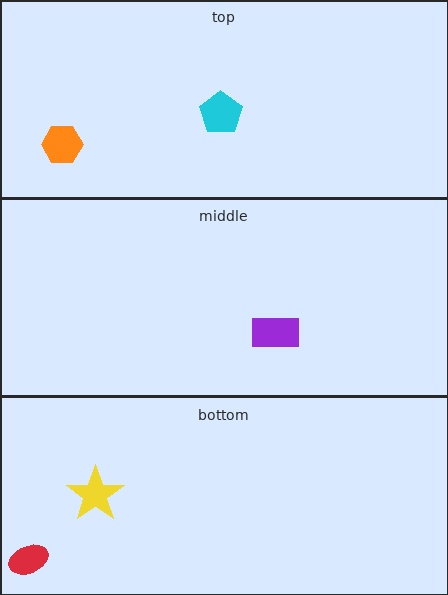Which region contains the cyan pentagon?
The top region.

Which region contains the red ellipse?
The bottom region.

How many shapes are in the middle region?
1.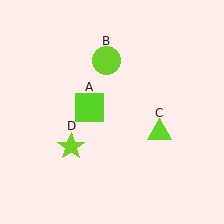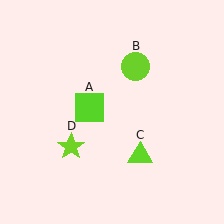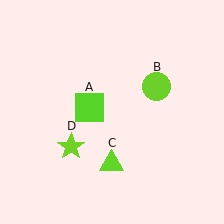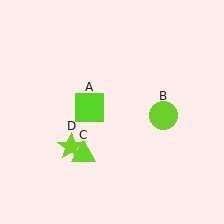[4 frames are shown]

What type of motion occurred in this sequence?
The lime circle (object B), lime triangle (object C) rotated clockwise around the center of the scene.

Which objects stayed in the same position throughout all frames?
Lime square (object A) and lime star (object D) remained stationary.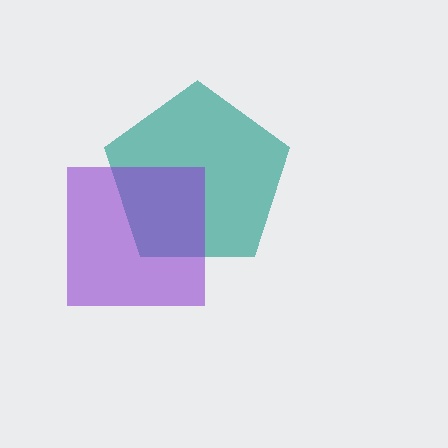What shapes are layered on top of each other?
The layered shapes are: a teal pentagon, a purple square.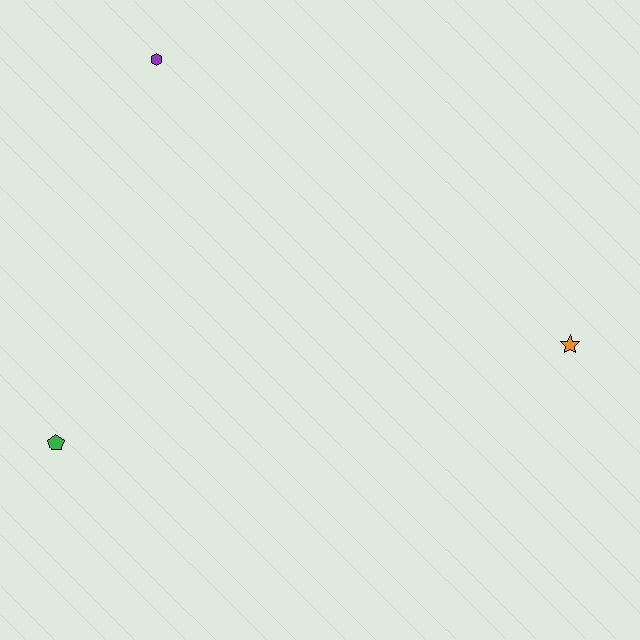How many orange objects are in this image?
There is 1 orange object.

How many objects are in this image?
There are 3 objects.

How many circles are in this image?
There are no circles.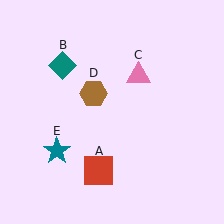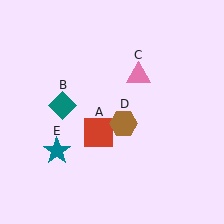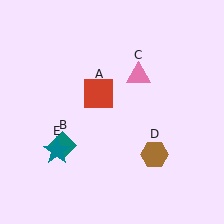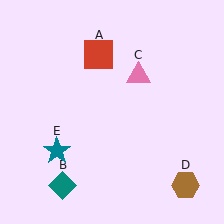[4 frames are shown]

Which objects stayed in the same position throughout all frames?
Pink triangle (object C) and teal star (object E) remained stationary.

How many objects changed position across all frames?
3 objects changed position: red square (object A), teal diamond (object B), brown hexagon (object D).